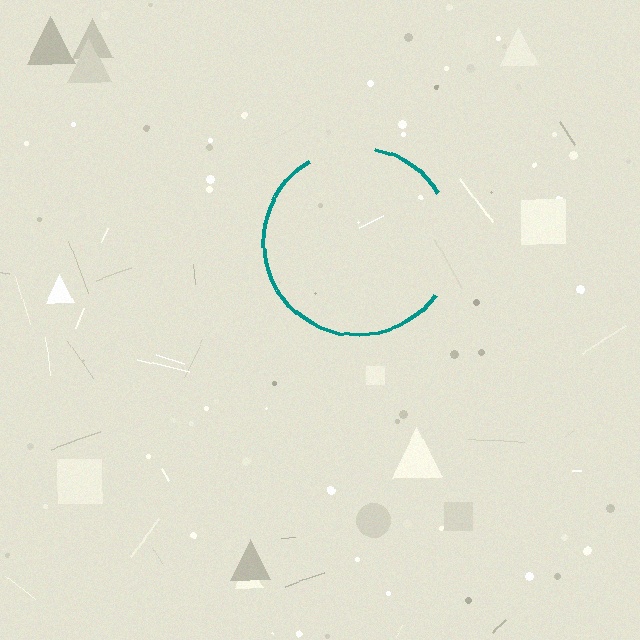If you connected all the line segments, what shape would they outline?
They would outline a circle.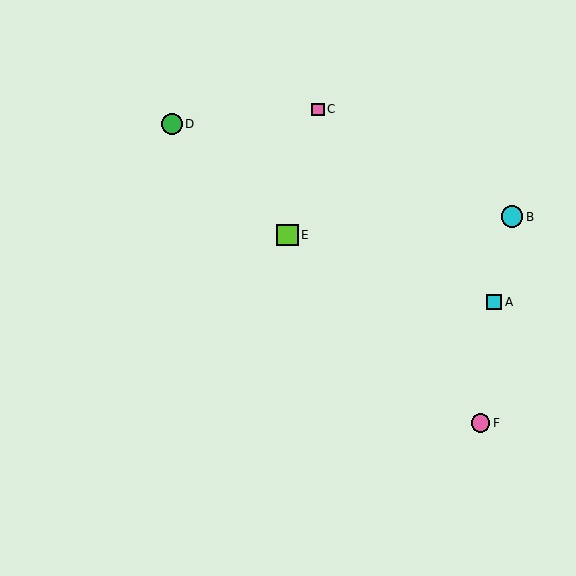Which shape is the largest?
The lime square (labeled E) is the largest.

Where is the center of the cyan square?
The center of the cyan square is at (494, 302).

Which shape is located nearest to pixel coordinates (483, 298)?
The cyan square (labeled A) at (494, 302) is nearest to that location.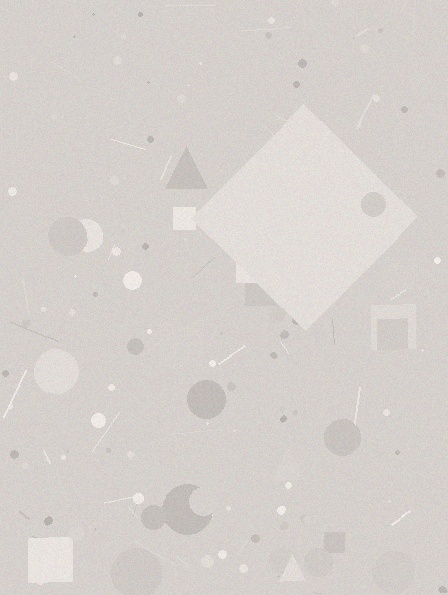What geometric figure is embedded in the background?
A diamond is embedded in the background.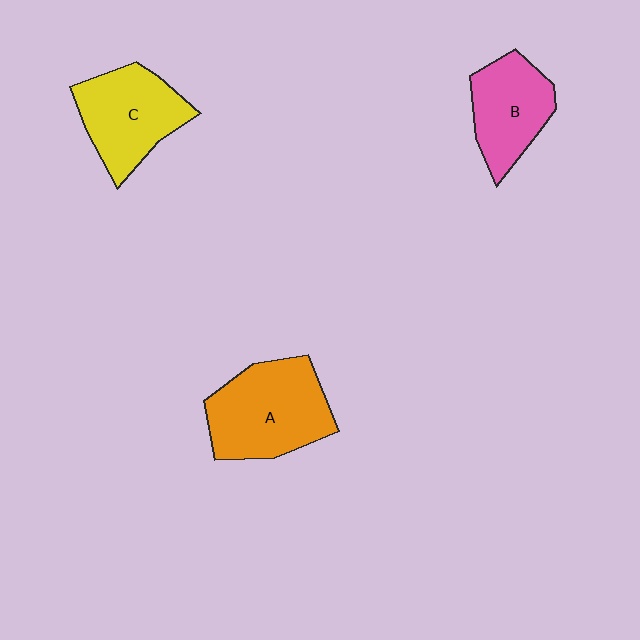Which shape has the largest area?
Shape A (orange).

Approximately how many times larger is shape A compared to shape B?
Approximately 1.4 times.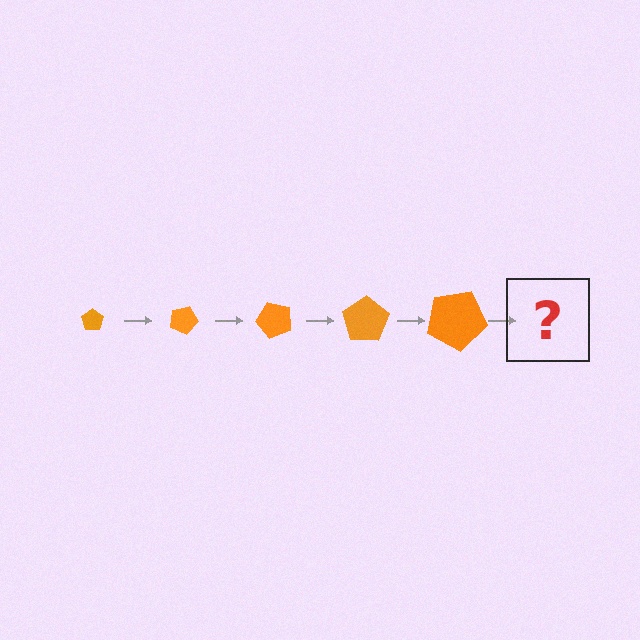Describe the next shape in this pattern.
It should be a pentagon, larger than the previous one and rotated 125 degrees from the start.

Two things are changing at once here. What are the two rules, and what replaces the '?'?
The two rules are that the pentagon grows larger each step and it rotates 25 degrees each step. The '?' should be a pentagon, larger than the previous one and rotated 125 degrees from the start.